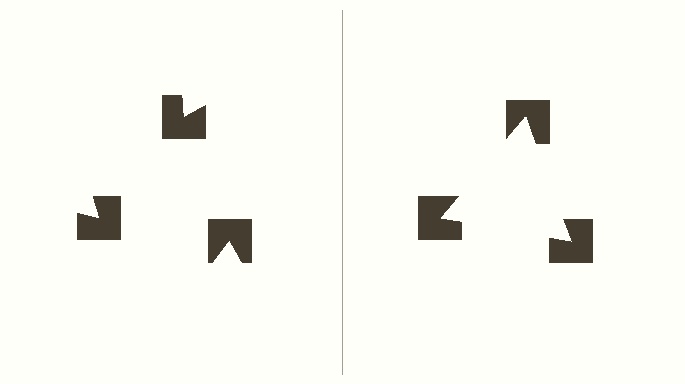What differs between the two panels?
The notched squares are positioned identically on both sides; only the wedge orientations differ. On the right they align to a triangle; on the left they are misaligned.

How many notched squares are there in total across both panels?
6 — 3 on each side.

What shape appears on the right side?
An illusory triangle.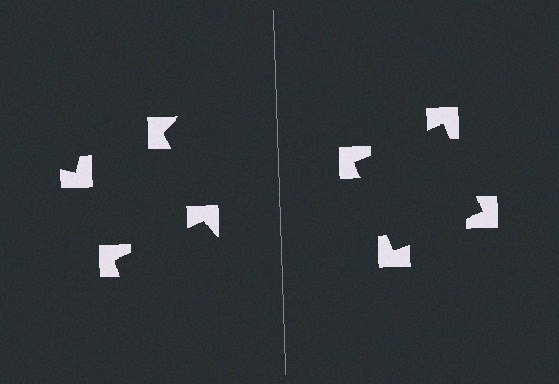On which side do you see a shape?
An illusory square appears on the right side. On the left side the wedge cuts are rotated, so no coherent shape forms.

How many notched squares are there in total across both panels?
8 — 4 on each side.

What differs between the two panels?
The notched squares are positioned identically on both sides; only the wedge orientations differ. On the right they align to a square; on the left they are misaligned.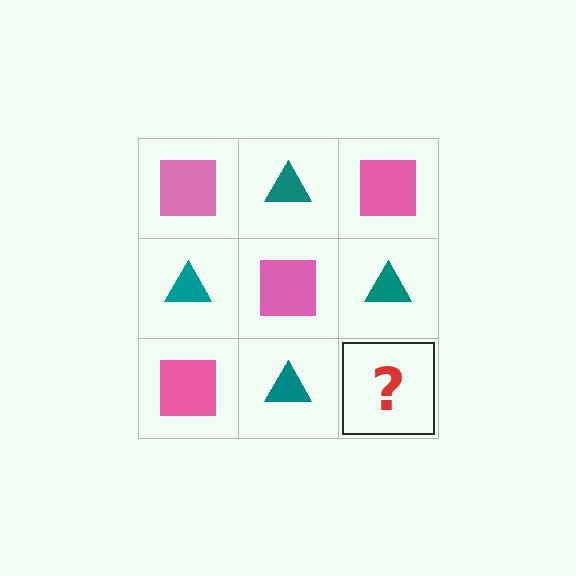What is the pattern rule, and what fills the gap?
The rule is that it alternates pink square and teal triangle in a checkerboard pattern. The gap should be filled with a pink square.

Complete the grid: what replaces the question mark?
The question mark should be replaced with a pink square.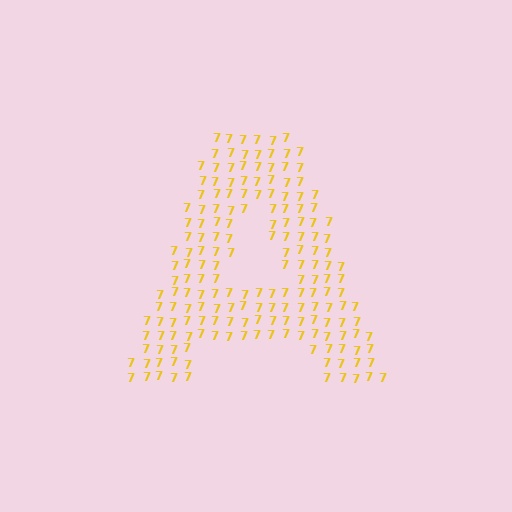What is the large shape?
The large shape is the letter A.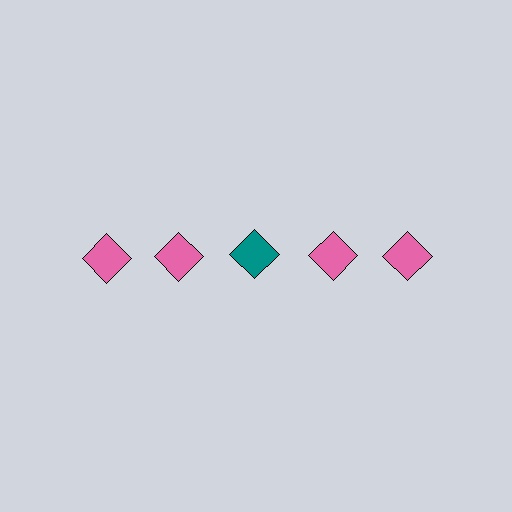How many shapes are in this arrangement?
There are 5 shapes arranged in a grid pattern.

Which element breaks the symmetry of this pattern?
The teal diamond in the top row, center column breaks the symmetry. All other shapes are pink diamonds.